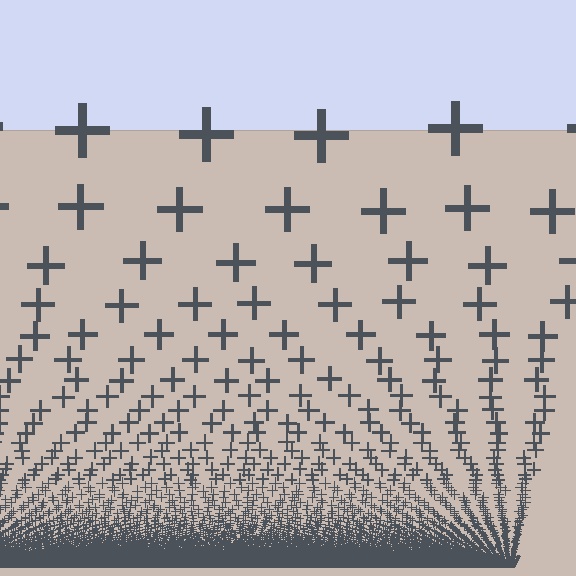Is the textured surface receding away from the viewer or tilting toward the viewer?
The surface appears to tilt toward the viewer. Texture elements get larger and sparser toward the top.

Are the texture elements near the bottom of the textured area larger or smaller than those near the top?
Smaller. The gradient is inverted — elements near the bottom are smaller and denser.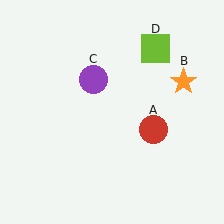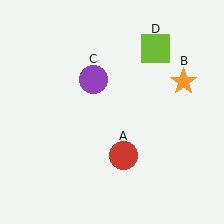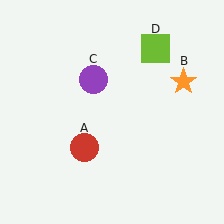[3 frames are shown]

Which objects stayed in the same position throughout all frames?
Orange star (object B) and purple circle (object C) and lime square (object D) remained stationary.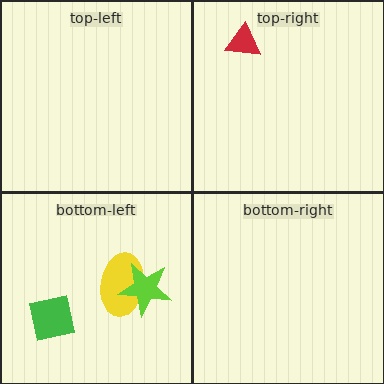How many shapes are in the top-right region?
1.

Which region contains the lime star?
The bottom-left region.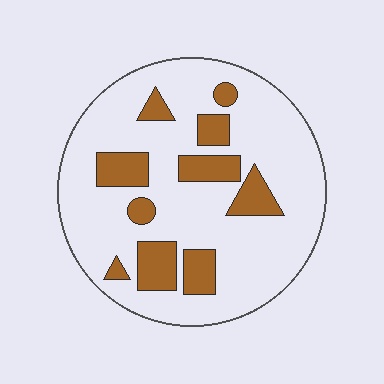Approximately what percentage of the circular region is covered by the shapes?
Approximately 20%.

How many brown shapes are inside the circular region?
10.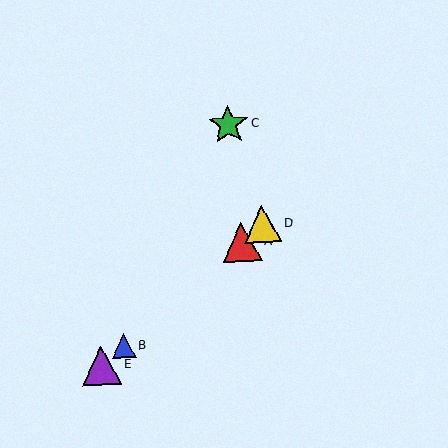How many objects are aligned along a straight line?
4 objects (A, B, D, E) are aligned along a straight line.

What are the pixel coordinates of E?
Object E is at (101, 365).